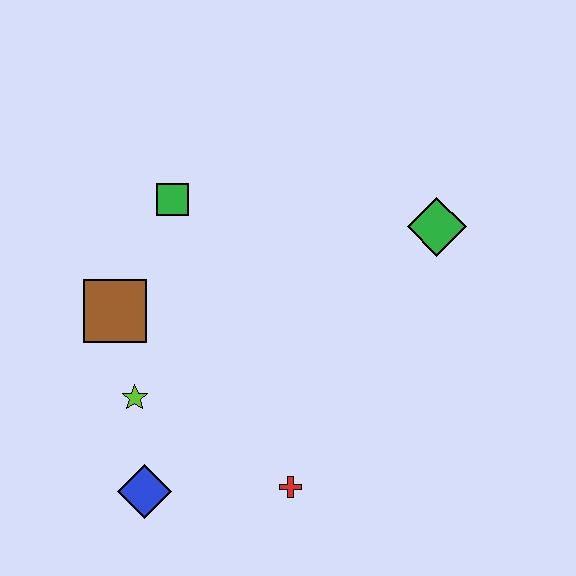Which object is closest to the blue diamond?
The lime star is closest to the blue diamond.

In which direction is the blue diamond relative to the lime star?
The blue diamond is below the lime star.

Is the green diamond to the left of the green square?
No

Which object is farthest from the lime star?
The green diamond is farthest from the lime star.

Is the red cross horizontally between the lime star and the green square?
No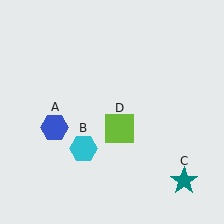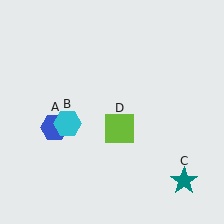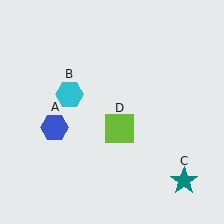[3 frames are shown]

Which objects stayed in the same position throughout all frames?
Blue hexagon (object A) and teal star (object C) and lime square (object D) remained stationary.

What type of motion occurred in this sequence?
The cyan hexagon (object B) rotated clockwise around the center of the scene.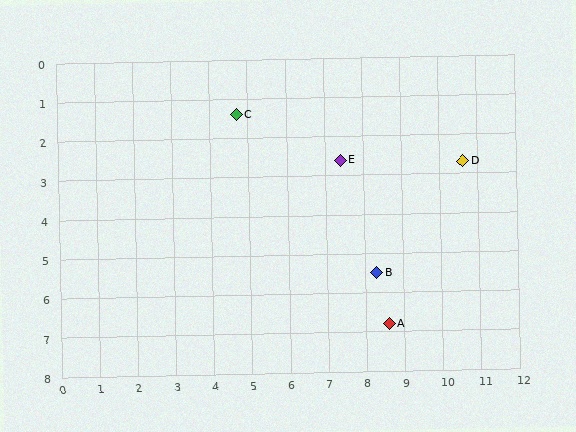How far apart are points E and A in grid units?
Points E and A are about 4.4 grid units apart.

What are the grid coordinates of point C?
Point C is at approximately (4.7, 1.4).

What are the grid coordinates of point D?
Point D is at approximately (10.6, 2.7).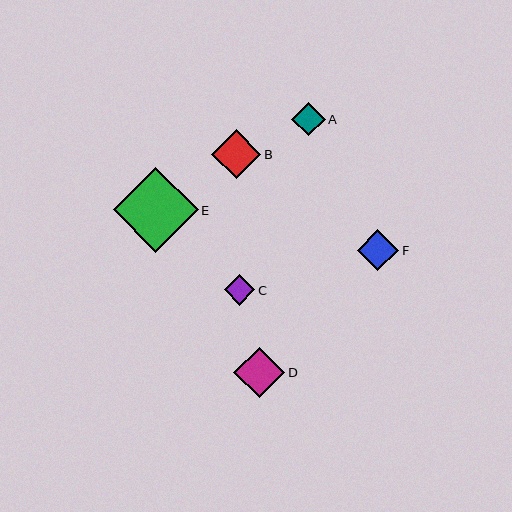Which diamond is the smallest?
Diamond C is the smallest with a size of approximately 30 pixels.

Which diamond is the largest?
Diamond E is the largest with a size of approximately 85 pixels.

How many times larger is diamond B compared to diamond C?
Diamond B is approximately 1.6 times the size of diamond C.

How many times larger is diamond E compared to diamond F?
Diamond E is approximately 2.0 times the size of diamond F.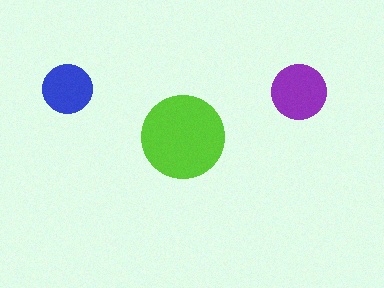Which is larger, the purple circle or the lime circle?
The lime one.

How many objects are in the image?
There are 3 objects in the image.